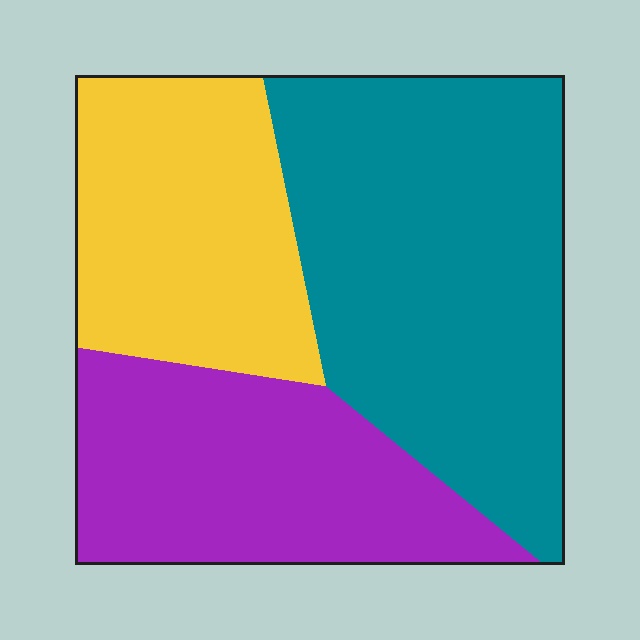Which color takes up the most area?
Teal, at roughly 45%.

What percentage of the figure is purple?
Purple covers roughly 30% of the figure.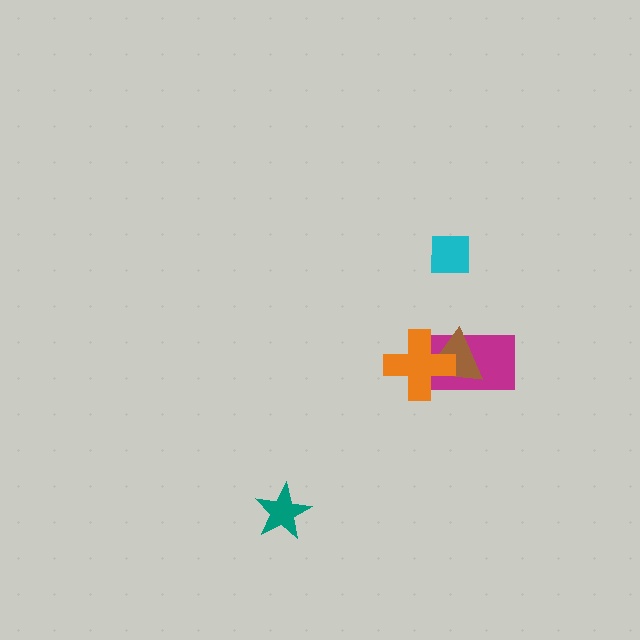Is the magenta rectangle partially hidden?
Yes, it is partially covered by another shape.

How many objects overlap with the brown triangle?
2 objects overlap with the brown triangle.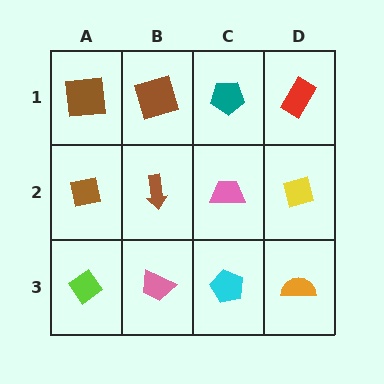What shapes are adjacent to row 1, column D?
A yellow diamond (row 2, column D), a teal pentagon (row 1, column C).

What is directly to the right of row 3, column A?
A pink trapezoid.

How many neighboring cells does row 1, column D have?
2.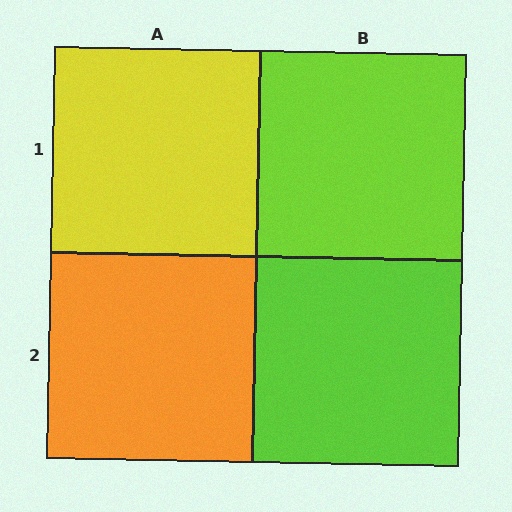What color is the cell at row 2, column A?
Orange.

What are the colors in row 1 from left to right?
Yellow, lime.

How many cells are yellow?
1 cell is yellow.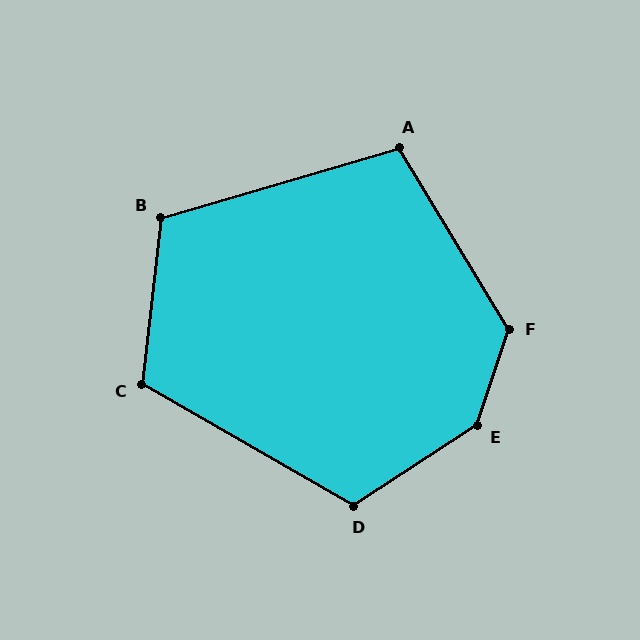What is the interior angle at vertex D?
Approximately 117 degrees (obtuse).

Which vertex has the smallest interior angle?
A, at approximately 105 degrees.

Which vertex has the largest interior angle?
E, at approximately 142 degrees.